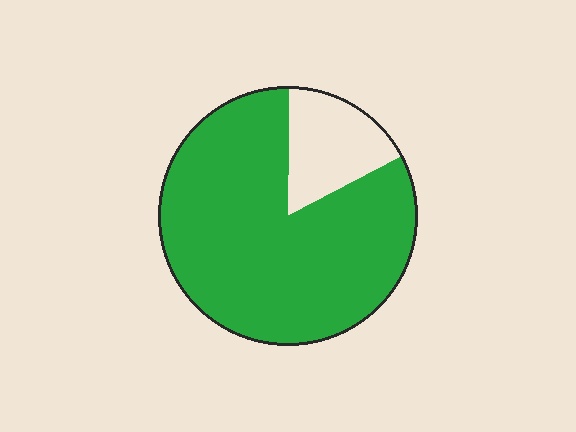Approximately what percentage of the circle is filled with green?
Approximately 85%.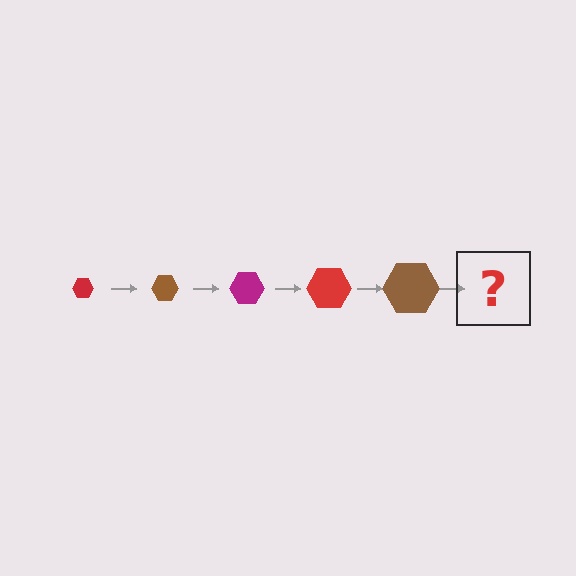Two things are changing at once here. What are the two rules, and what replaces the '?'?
The two rules are that the hexagon grows larger each step and the color cycles through red, brown, and magenta. The '?' should be a magenta hexagon, larger than the previous one.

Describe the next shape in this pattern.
It should be a magenta hexagon, larger than the previous one.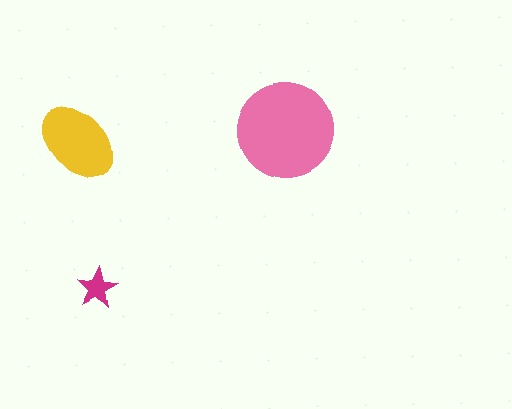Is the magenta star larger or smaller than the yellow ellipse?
Smaller.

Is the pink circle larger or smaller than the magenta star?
Larger.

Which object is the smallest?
The magenta star.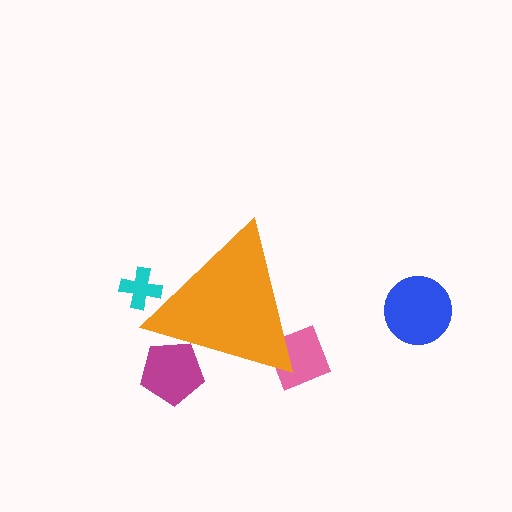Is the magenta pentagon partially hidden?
Yes, the magenta pentagon is partially hidden behind the orange triangle.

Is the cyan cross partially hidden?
Yes, the cyan cross is partially hidden behind the orange triangle.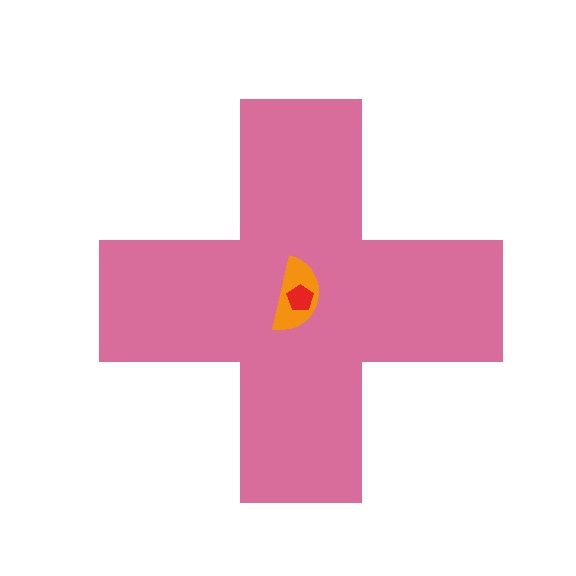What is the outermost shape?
The pink cross.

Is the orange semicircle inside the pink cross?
Yes.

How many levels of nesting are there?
3.